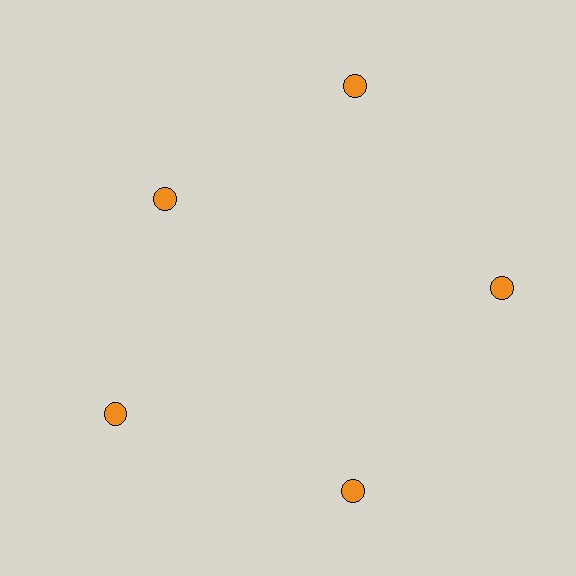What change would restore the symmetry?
The symmetry would be restored by moving it outward, back onto the ring so that all 5 circles sit at equal angles and equal distance from the center.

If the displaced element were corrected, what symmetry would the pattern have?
It would have 5-fold rotational symmetry — the pattern would map onto itself every 72 degrees.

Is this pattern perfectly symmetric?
No. The 5 orange circles are arranged in a ring, but one element near the 10 o'clock position is pulled inward toward the center, breaking the 5-fold rotational symmetry.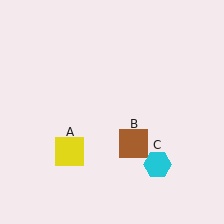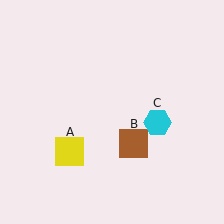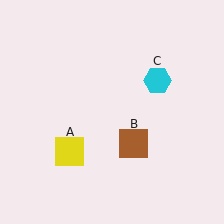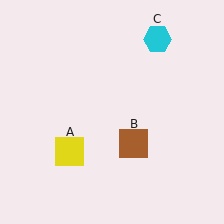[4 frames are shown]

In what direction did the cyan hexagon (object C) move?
The cyan hexagon (object C) moved up.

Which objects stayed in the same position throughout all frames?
Yellow square (object A) and brown square (object B) remained stationary.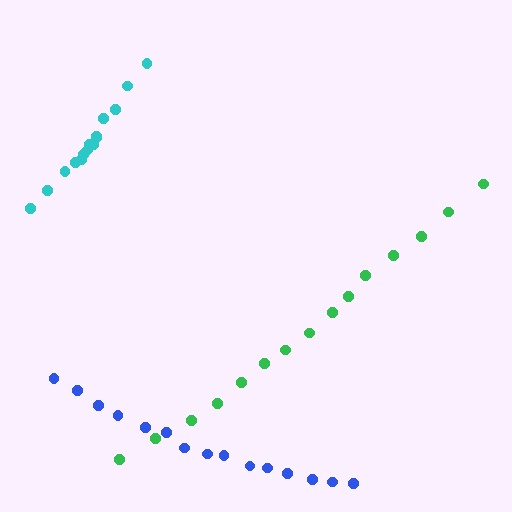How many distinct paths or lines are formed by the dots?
There are 3 distinct paths.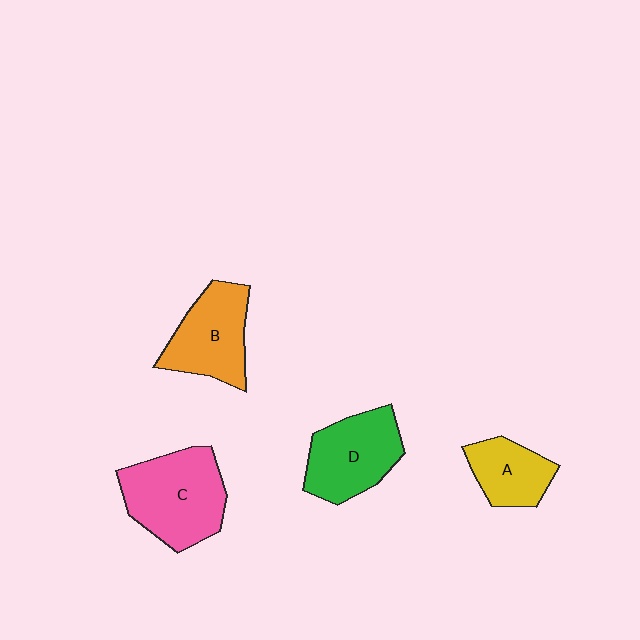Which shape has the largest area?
Shape C (pink).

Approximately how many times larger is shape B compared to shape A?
Approximately 1.4 times.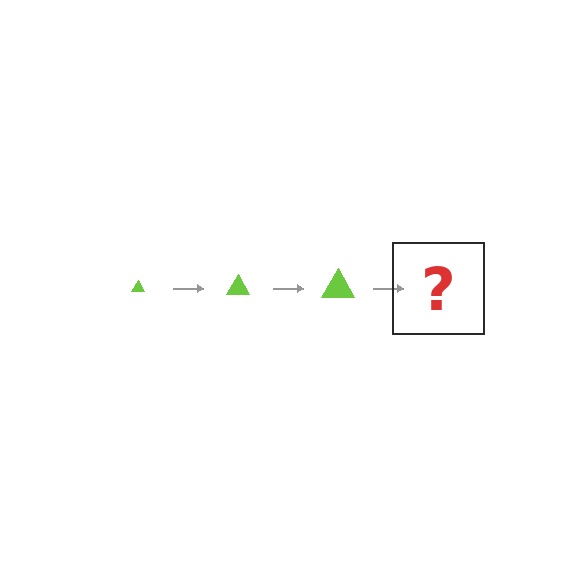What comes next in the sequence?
The next element should be a lime triangle, larger than the previous one.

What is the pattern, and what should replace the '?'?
The pattern is that the triangle gets progressively larger each step. The '?' should be a lime triangle, larger than the previous one.